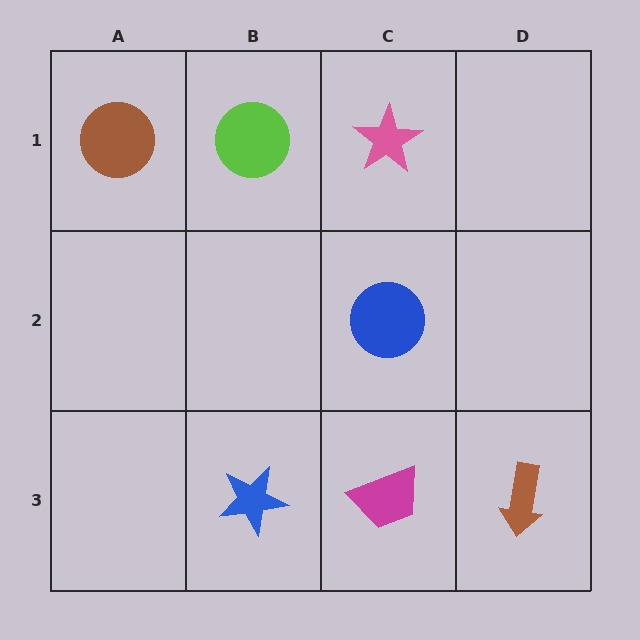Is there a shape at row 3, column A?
No, that cell is empty.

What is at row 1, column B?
A lime circle.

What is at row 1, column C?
A pink star.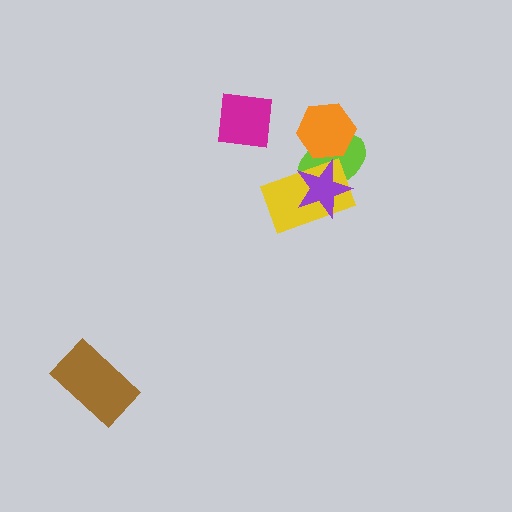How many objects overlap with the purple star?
2 objects overlap with the purple star.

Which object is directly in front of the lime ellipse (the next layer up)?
The orange hexagon is directly in front of the lime ellipse.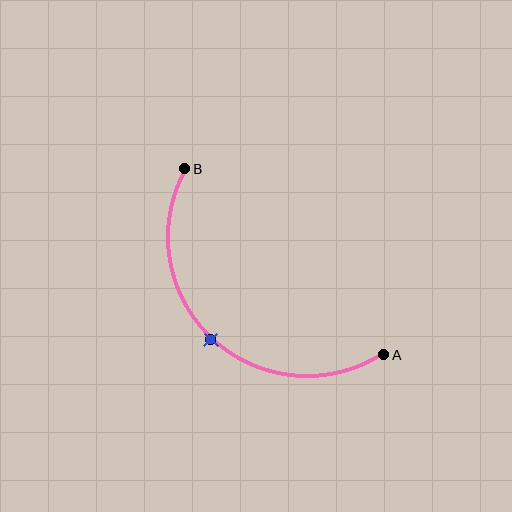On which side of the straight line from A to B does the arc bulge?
The arc bulges below and to the left of the straight line connecting A and B.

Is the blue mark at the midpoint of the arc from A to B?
Yes. The blue mark lies on the arc at equal arc-length from both A and B — it is the arc midpoint.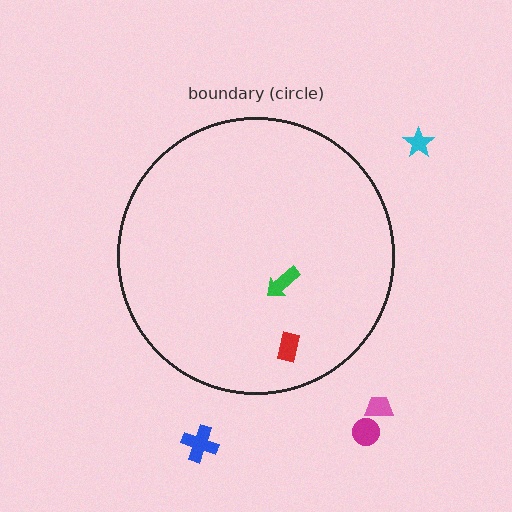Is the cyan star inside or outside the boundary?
Outside.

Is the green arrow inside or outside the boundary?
Inside.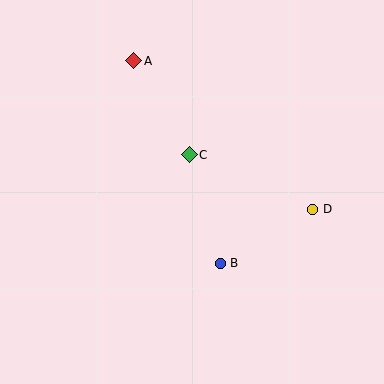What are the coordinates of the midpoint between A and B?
The midpoint between A and B is at (177, 162).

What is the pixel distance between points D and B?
The distance between D and B is 107 pixels.